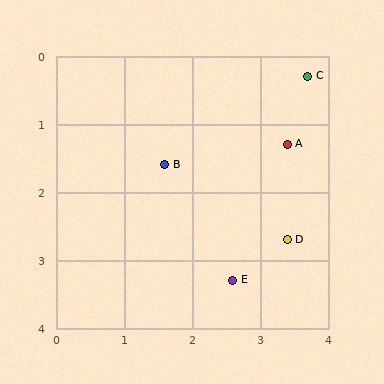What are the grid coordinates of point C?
Point C is at approximately (3.7, 0.3).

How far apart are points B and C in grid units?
Points B and C are about 2.5 grid units apart.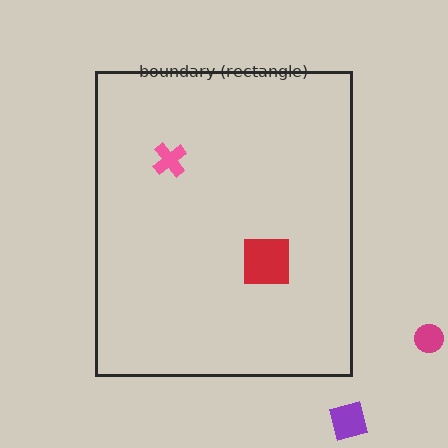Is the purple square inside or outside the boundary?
Outside.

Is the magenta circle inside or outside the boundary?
Outside.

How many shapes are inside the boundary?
2 inside, 2 outside.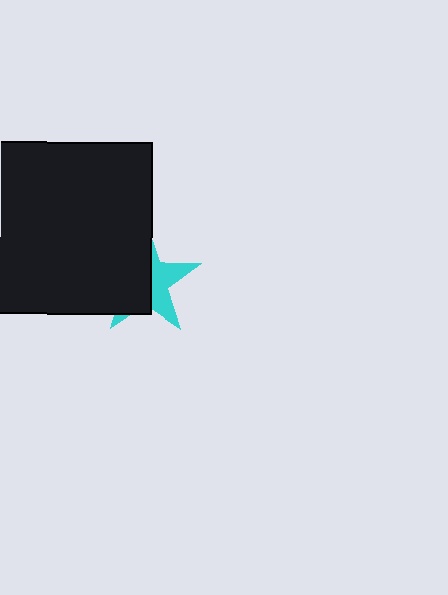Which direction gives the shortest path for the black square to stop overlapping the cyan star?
Moving left gives the shortest separation.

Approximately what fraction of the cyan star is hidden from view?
Roughly 59% of the cyan star is hidden behind the black square.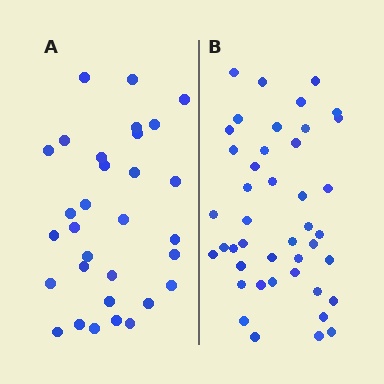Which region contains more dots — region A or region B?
Region B (the right region) has more dots.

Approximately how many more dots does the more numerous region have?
Region B has roughly 12 or so more dots than region A.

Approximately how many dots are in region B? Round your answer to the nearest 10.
About 40 dots. (The exact count is 43, which rounds to 40.)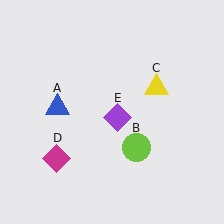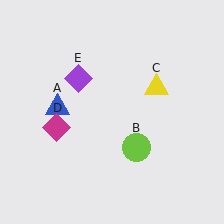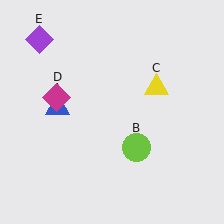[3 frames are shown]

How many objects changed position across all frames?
2 objects changed position: magenta diamond (object D), purple diamond (object E).